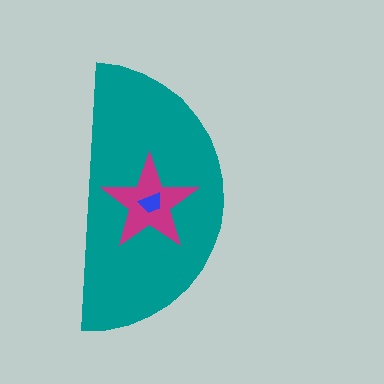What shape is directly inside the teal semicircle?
The magenta star.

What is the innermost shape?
The blue trapezoid.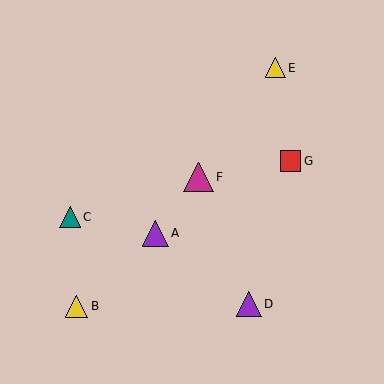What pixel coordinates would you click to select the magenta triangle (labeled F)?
Click at (199, 177) to select the magenta triangle F.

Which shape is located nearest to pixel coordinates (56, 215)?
The teal triangle (labeled C) at (70, 217) is nearest to that location.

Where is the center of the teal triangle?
The center of the teal triangle is at (70, 217).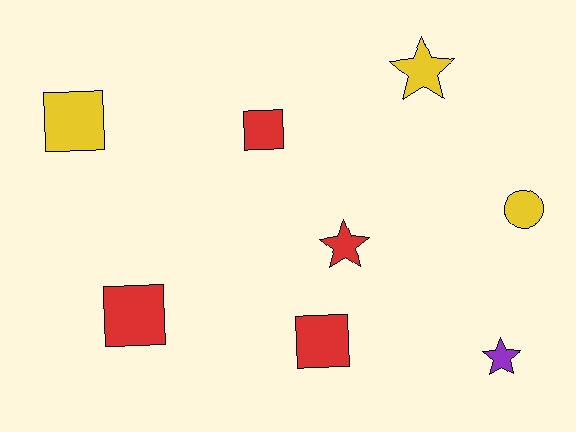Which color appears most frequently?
Red, with 4 objects.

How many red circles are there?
There are no red circles.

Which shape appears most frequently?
Square, with 4 objects.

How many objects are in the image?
There are 8 objects.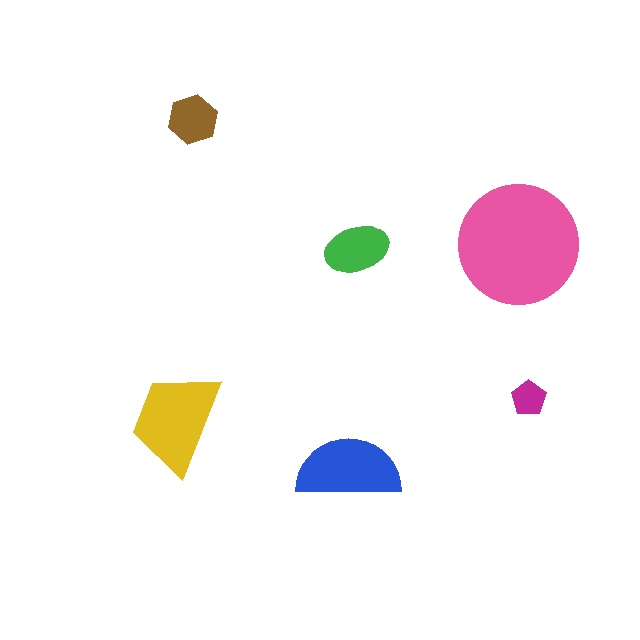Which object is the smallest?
The magenta pentagon.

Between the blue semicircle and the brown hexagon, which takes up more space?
The blue semicircle.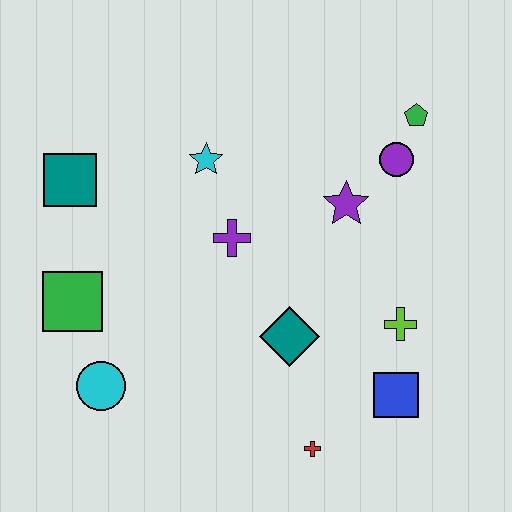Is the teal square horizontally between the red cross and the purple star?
No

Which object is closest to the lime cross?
The blue square is closest to the lime cross.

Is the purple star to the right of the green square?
Yes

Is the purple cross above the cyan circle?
Yes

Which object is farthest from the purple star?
The cyan circle is farthest from the purple star.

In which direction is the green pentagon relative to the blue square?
The green pentagon is above the blue square.